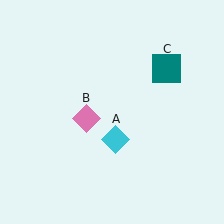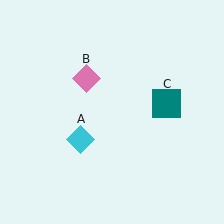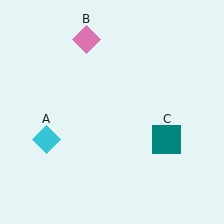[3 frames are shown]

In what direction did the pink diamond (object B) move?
The pink diamond (object B) moved up.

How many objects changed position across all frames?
3 objects changed position: cyan diamond (object A), pink diamond (object B), teal square (object C).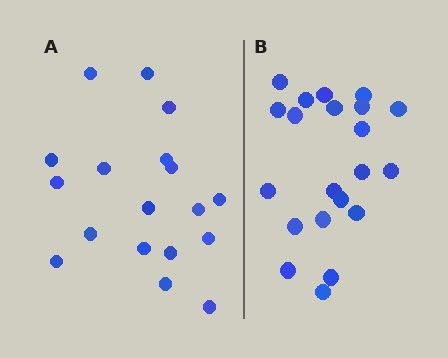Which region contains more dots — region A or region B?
Region B (the right region) has more dots.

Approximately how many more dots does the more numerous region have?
Region B has just a few more — roughly 2 or 3 more dots than region A.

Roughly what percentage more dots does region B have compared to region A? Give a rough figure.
About 15% more.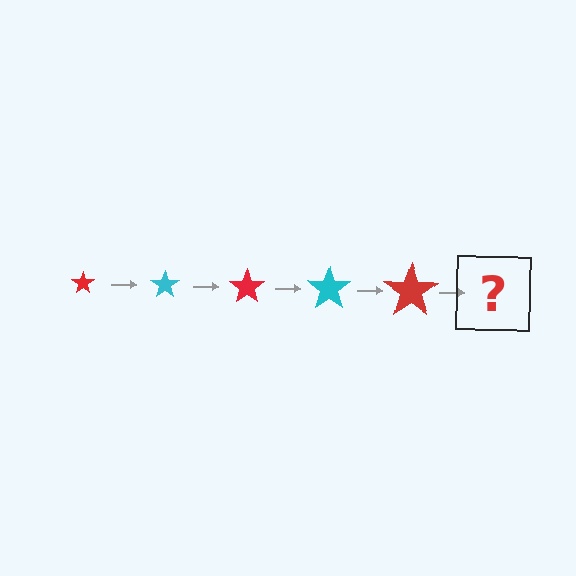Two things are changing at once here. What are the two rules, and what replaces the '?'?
The two rules are that the star grows larger each step and the color cycles through red and cyan. The '?' should be a cyan star, larger than the previous one.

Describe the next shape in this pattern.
It should be a cyan star, larger than the previous one.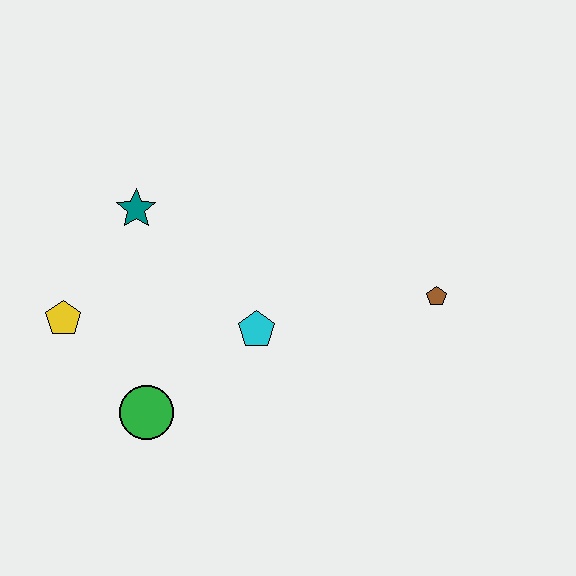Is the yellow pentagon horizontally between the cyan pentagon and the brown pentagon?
No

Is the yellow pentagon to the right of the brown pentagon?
No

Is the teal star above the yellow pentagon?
Yes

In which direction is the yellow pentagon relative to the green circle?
The yellow pentagon is above the green circle.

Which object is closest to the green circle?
The yellow pentagon is closest to the green circle.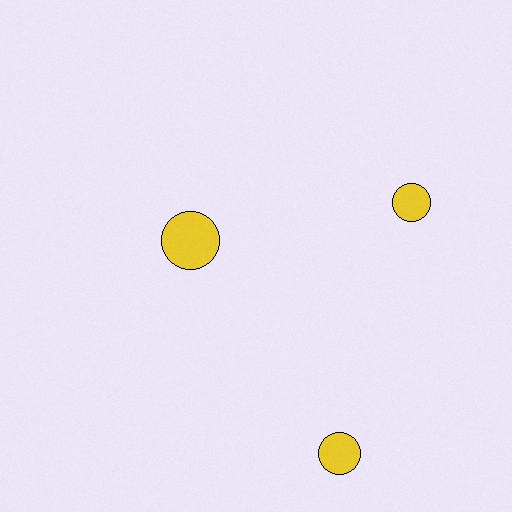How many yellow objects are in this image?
There are 3 yellow objects.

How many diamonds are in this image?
There are no diamonds.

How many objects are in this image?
There are 3 objects.